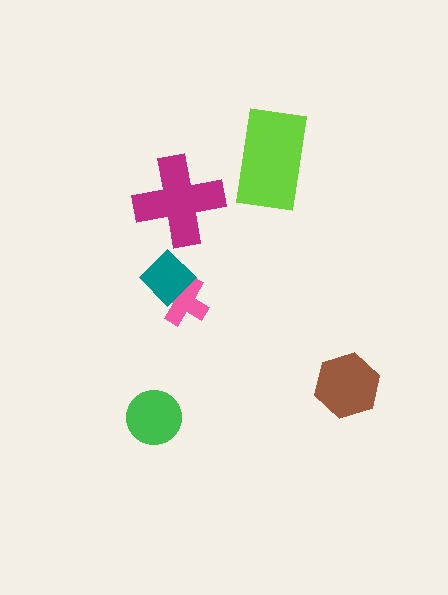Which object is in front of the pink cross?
The teal diamond is in front of the pink cross.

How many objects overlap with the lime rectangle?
0 objects overlap with the lime rectangle.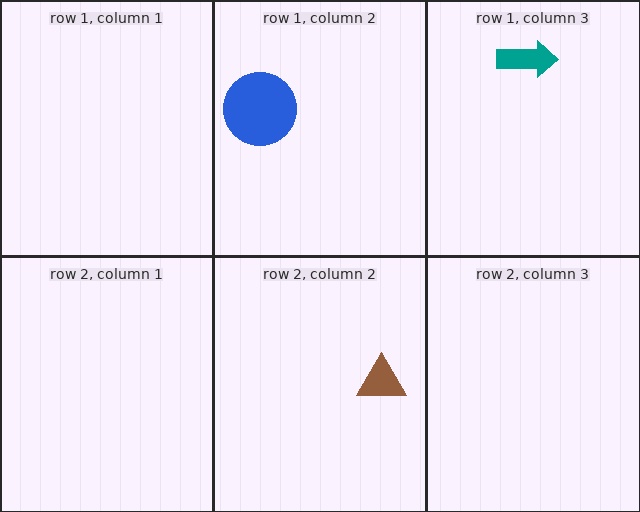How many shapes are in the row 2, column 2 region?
1.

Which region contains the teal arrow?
The row 1, column 3 region.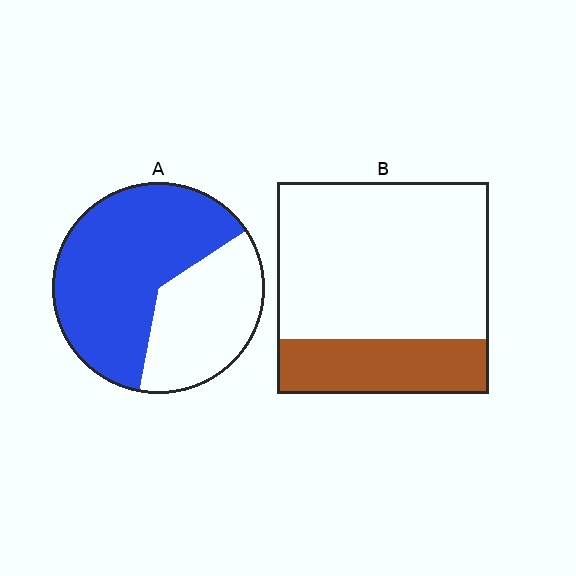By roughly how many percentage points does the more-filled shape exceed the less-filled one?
By roughly 35 percentage points (A over B).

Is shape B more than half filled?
No.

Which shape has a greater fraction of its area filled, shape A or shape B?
Shape A.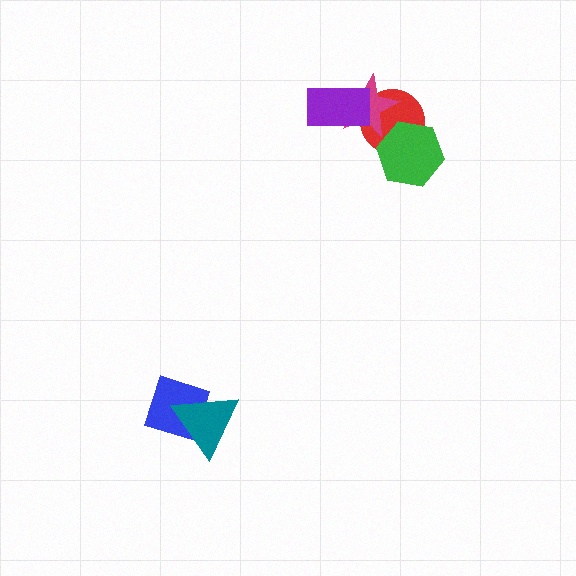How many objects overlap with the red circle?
3 objects overlap with the red circle.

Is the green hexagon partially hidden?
No, no other shape covers it.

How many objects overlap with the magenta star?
2 objects overlap with the magenta star.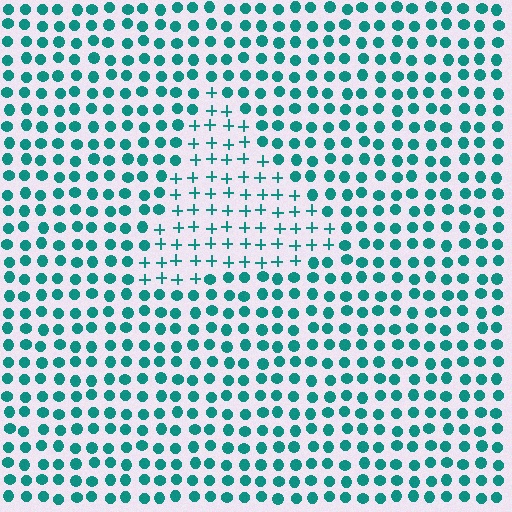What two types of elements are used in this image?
The image uses plus signs inside the triangle region and circles outside it.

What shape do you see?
I see a triangle.